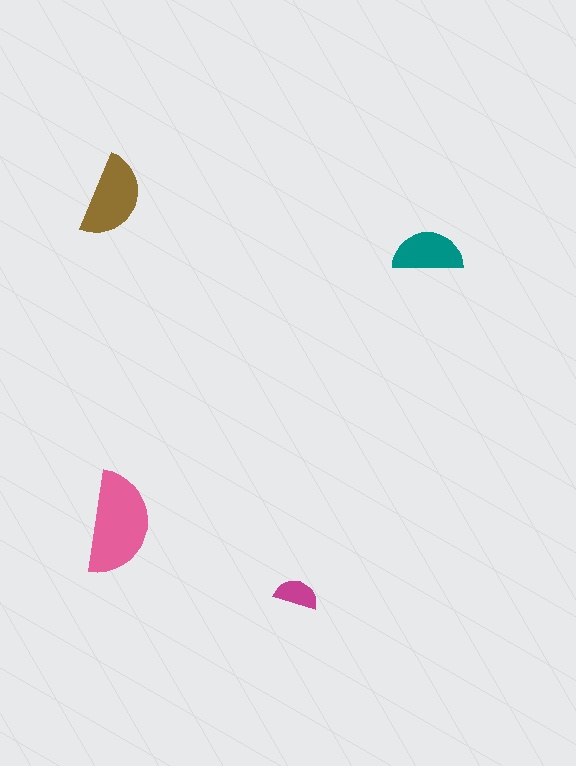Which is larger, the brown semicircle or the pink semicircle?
The pink one.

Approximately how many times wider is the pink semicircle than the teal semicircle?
About 1.5 times wider.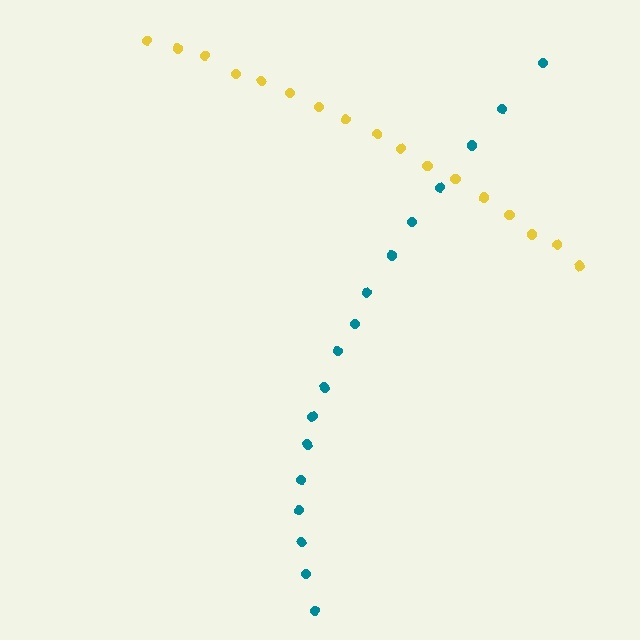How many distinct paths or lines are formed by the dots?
There are 2 distinct paths.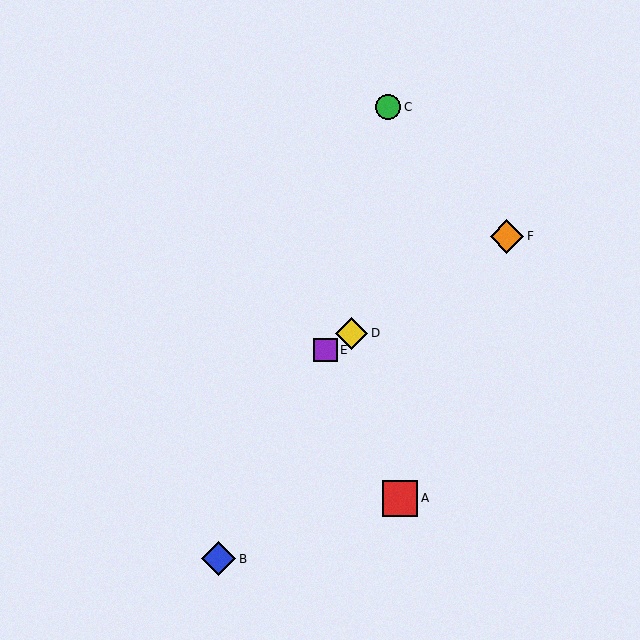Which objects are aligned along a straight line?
Objects D, E, F are aligned along a straight line.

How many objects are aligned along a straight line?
3 objects (D, E, F) are aligned along a straight line.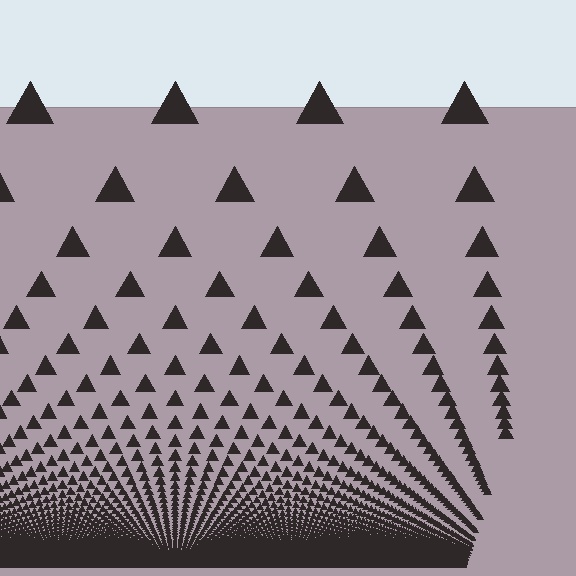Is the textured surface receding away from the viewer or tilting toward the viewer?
The surface appears to tilt toward the viewer. Texture elements get larger and sparser toward the top.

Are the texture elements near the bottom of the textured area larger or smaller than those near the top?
Smaller. The gradient is inverted — elements near the bottom are smaller and denser.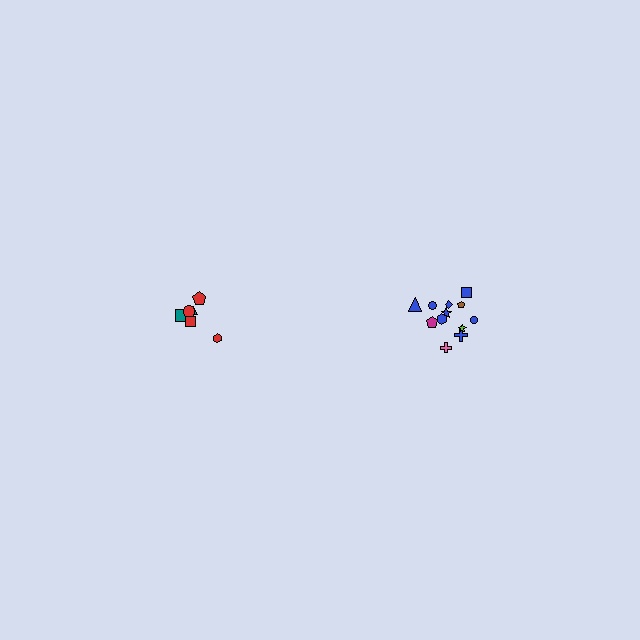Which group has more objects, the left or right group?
The right group.